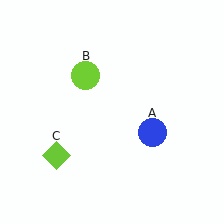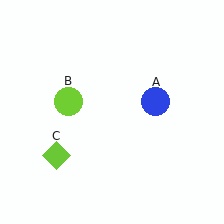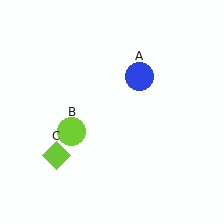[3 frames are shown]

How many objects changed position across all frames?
2 objects changed position: blue circle (object A), lime circle (object B).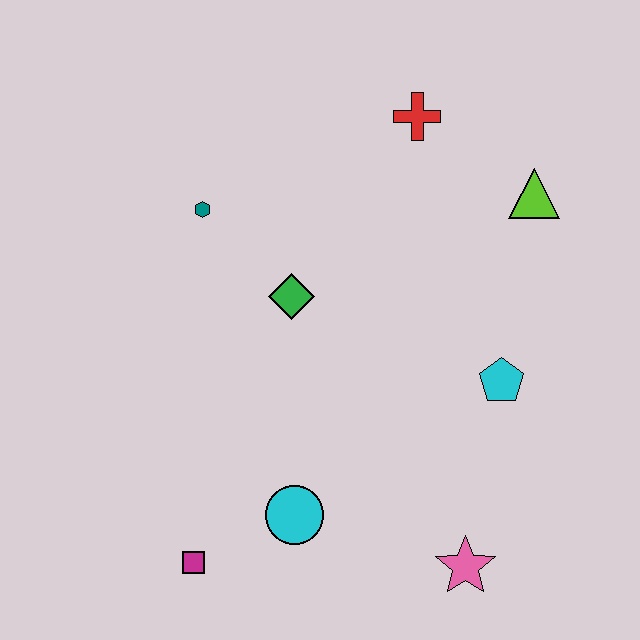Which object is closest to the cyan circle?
The magenta square is closest to the cyan circle.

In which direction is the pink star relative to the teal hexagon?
The pink star is below the teal hexagon.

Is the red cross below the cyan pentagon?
No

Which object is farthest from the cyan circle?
The red cross is farthest from the cyan circle.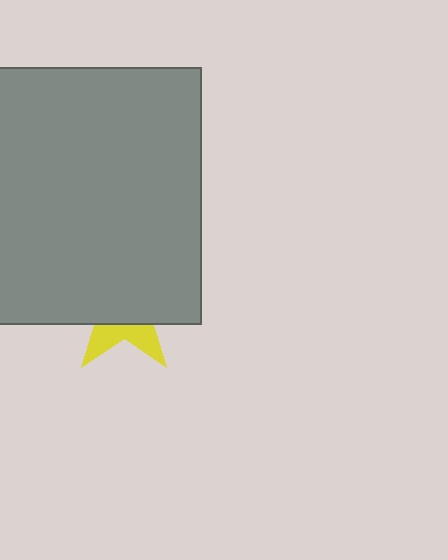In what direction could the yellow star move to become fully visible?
The yellow star could move down. That would shift it out from behind the gray rectangle entirely.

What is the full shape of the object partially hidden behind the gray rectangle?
The partially hidden object is a yellow star.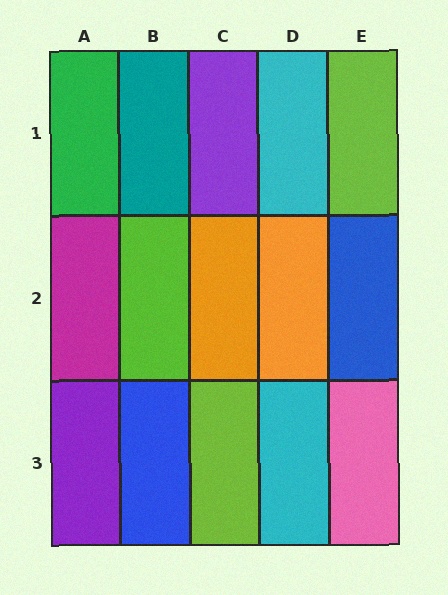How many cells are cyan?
2 cells are cyan.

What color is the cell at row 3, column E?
Pink.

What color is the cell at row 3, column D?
Cyan.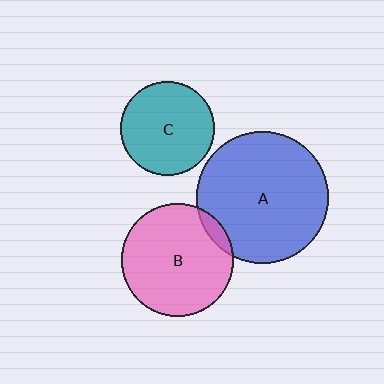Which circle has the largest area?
Circle A (blue).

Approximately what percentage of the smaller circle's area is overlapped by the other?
Approximately 5%.